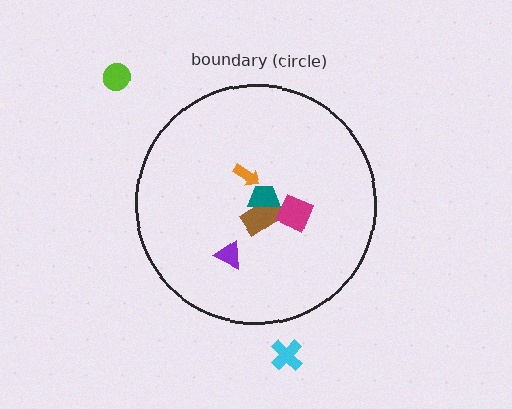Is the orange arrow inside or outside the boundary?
Inside.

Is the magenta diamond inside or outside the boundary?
Inside.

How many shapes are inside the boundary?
5 inside, 2 outside.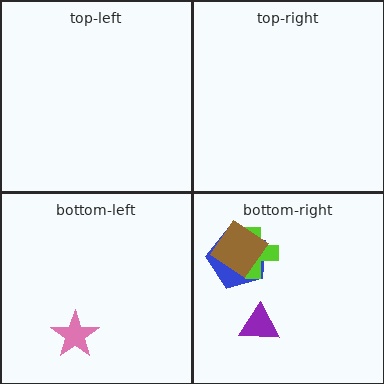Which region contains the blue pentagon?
The bottom-right region.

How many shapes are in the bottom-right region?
4.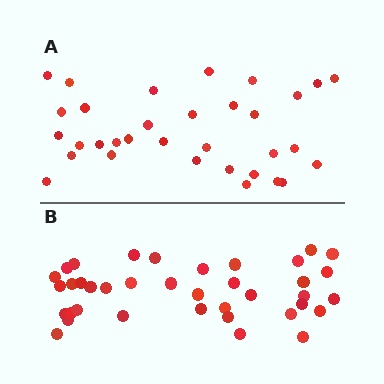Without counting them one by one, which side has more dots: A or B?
Region B (the bottom region) has more dots.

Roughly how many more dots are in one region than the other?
Region B has about 5 more dots than region A.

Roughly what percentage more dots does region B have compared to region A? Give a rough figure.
About 15% more.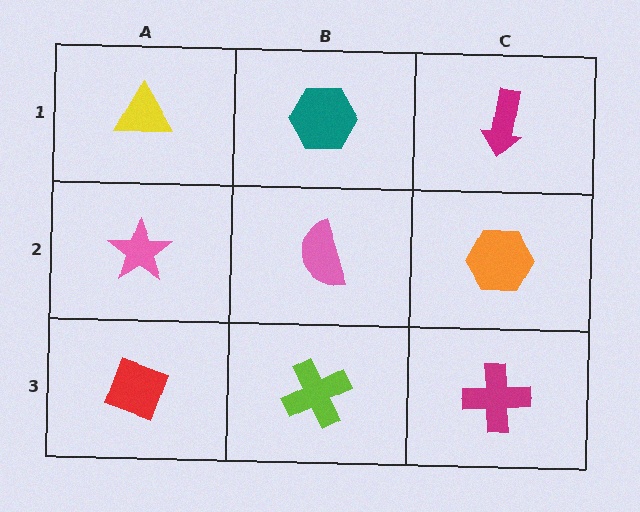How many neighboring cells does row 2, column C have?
3.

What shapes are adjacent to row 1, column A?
A pink star (row 2, column A), a teal hexagon (row 1, column B).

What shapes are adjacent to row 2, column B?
A teal hexagon (row 1, column B), a lime cross (row 3, column B), a pink star (row 2, column A), an orange hexagon (row 2, column C).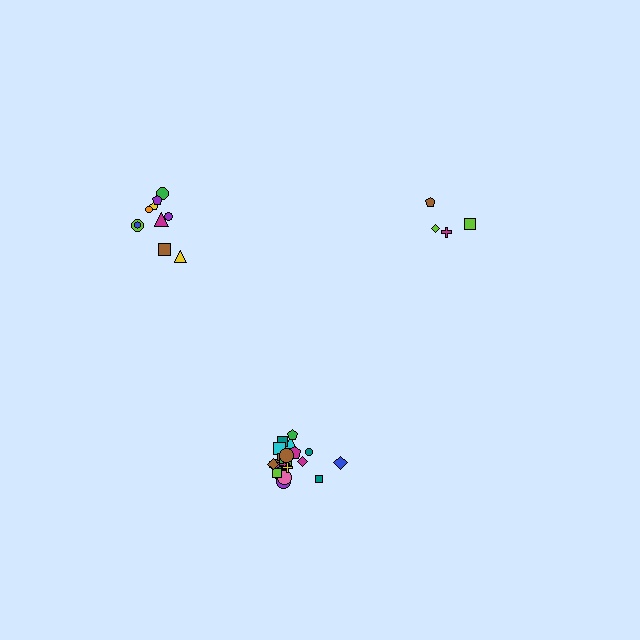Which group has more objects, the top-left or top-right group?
The top-left group.